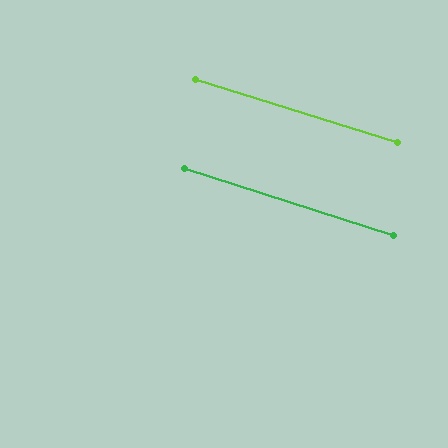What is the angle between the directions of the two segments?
Approximately 0 degrees.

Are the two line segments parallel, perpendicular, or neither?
Parallel — their directions differ by only 0.3°.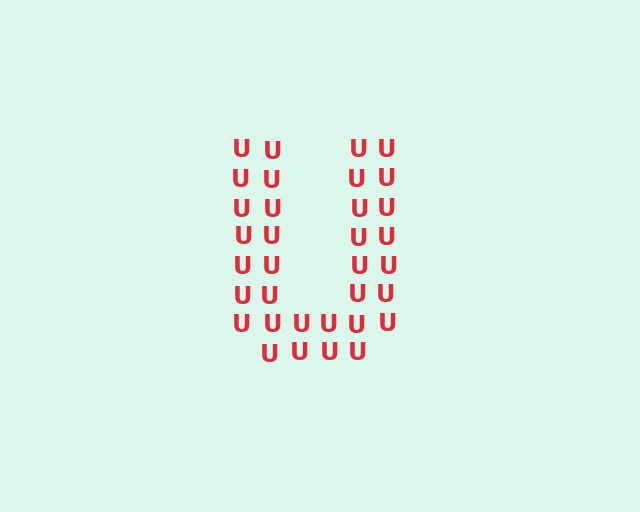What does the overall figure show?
The overall figure shows the letter U.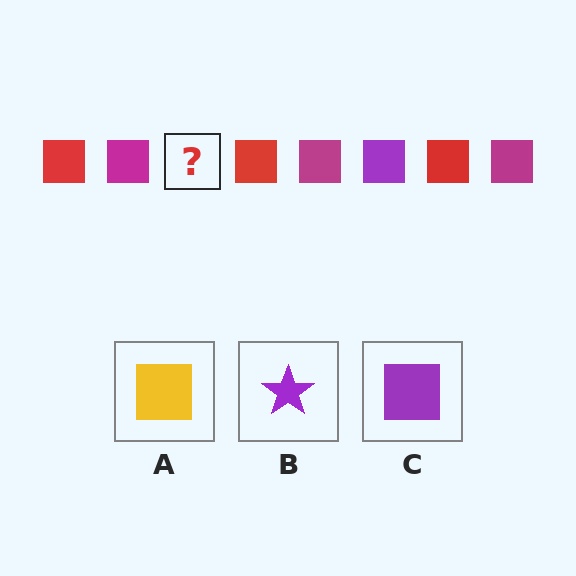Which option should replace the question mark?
Option C.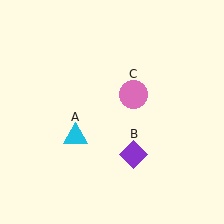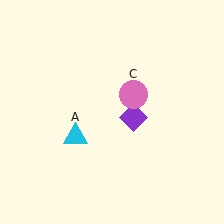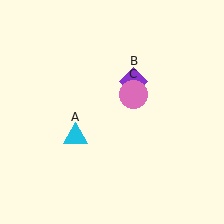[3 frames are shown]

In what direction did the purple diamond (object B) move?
The purple diamond (object B) moved up.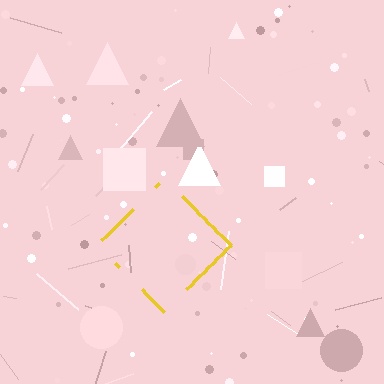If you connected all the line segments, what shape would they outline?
They would outline a diamond.